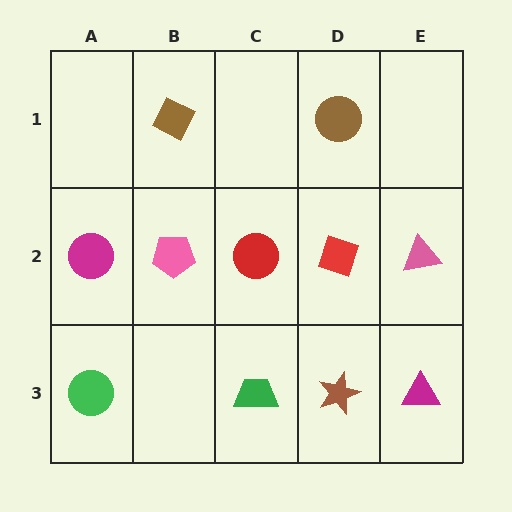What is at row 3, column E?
A magenta triangle.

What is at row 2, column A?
A magenta circle.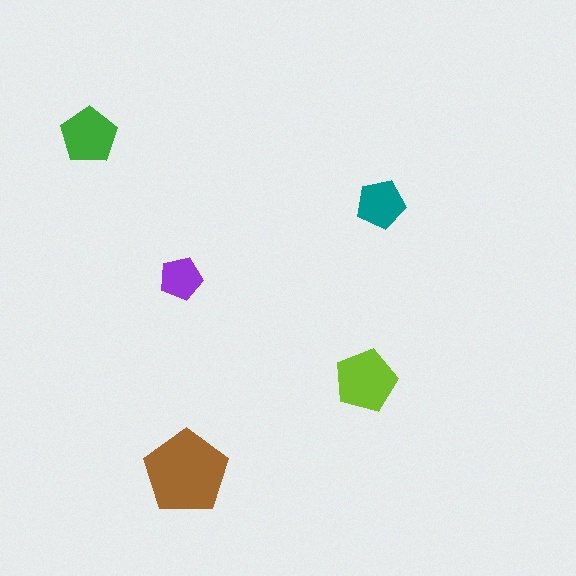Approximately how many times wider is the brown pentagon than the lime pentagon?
About 1.5 times wider.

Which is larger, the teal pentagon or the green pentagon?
The green one.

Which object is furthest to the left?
The green pentagon is leftmost.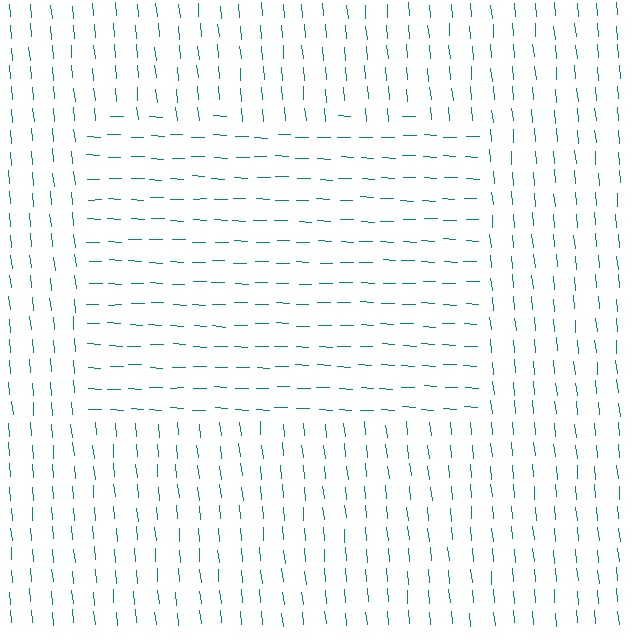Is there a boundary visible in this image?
Yes, there is a texture boundary formed by a change in line orientation.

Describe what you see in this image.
The image is filled with small teal line segments. A rectangle region in the image has lines oriented differently from the surrounding lines, creating a visible texture boundary.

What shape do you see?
I see a rectangle.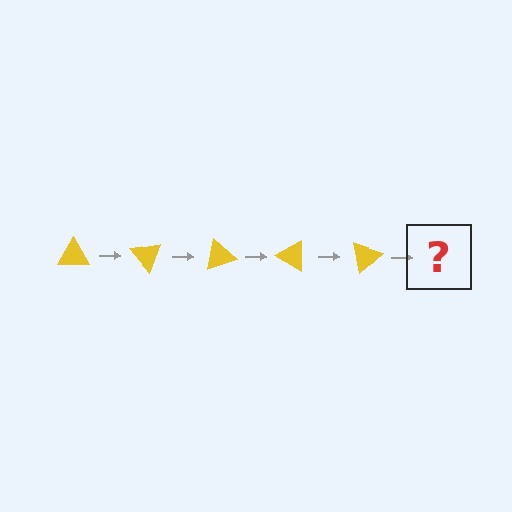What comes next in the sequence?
The next element should be a yellow triangle rotated 250 degrees.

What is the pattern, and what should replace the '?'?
The pattern is that the triangle rotates 50 degrees each step. The '?' should be a yellow triangle rotated 250 degrees.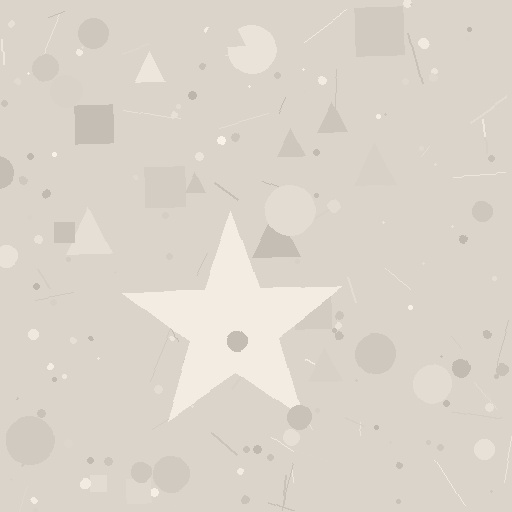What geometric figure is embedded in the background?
A star is embedded in the background.